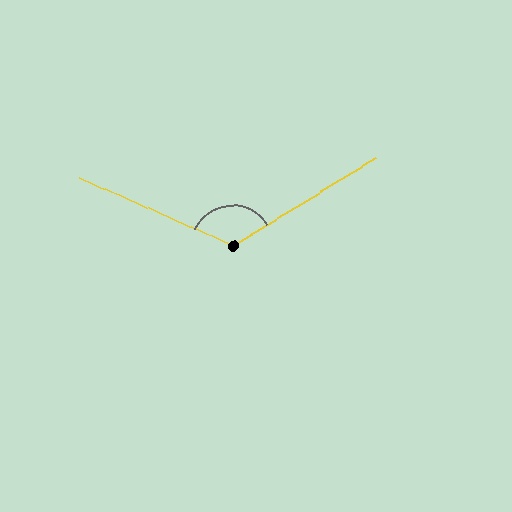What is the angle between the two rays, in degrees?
Approximately 125 degrees.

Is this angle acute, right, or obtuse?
It is obtuse.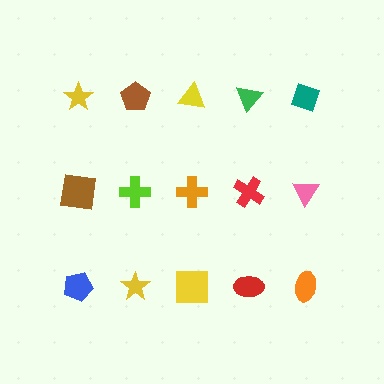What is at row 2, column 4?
A red cross.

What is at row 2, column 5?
A pink triangle.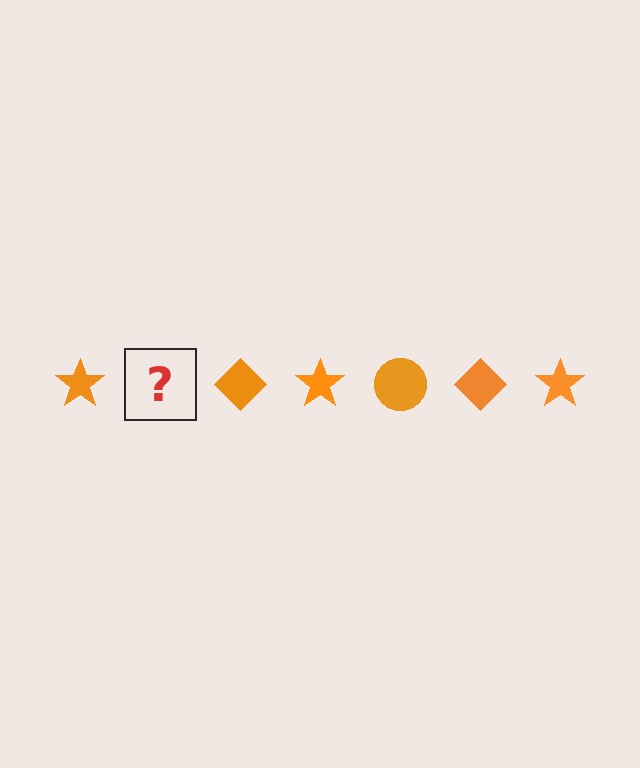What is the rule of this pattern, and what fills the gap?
The rule is that the pattern cycles through star, circle, diamond shapes in orange. The gap should be filled with an orange circle.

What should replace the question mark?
The question mark should be replaced with an orange circle.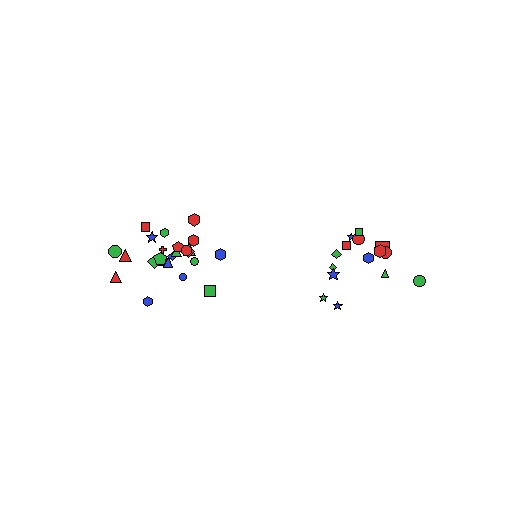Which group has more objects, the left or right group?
The left group.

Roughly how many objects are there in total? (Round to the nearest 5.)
Roughly 40 objects in total.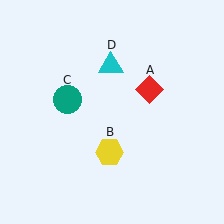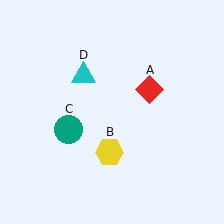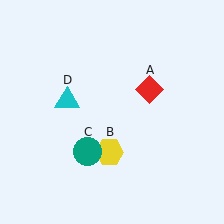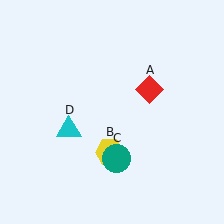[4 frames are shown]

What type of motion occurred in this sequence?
The teal circle (object C), cyan triangle (object D) rotated counterclockwise around the center of the scene.